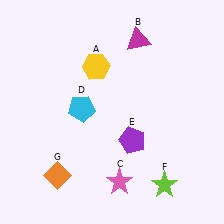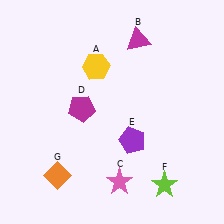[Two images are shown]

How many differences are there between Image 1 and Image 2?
There is 1 difference between the two images.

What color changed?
The pentagon (D) changed from cyan in Image 1 to magenta in Image 2.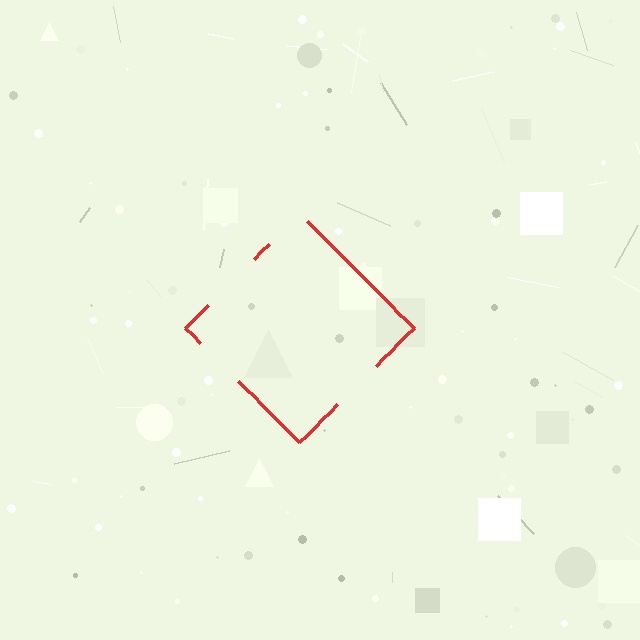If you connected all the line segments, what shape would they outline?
They would outline a diamond.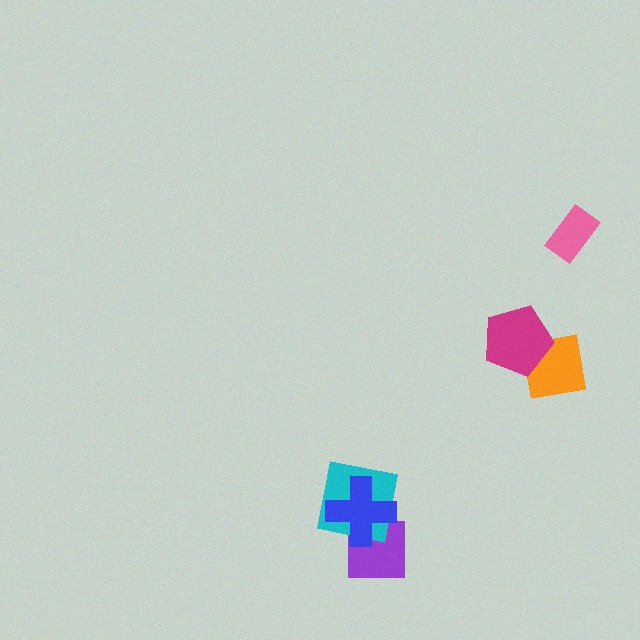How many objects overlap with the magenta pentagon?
1 object overlaps with the magenta pentagon.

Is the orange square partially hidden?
Yes, it is partially covered by another shape.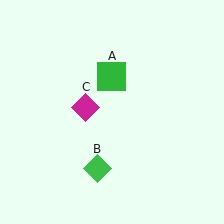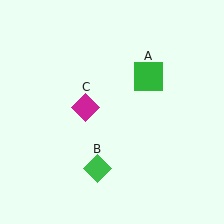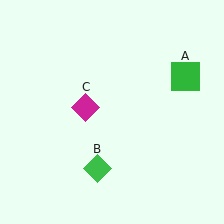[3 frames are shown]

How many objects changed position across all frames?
1 object changed position: green square (object A).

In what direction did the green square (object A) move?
The green square (object A) moved right.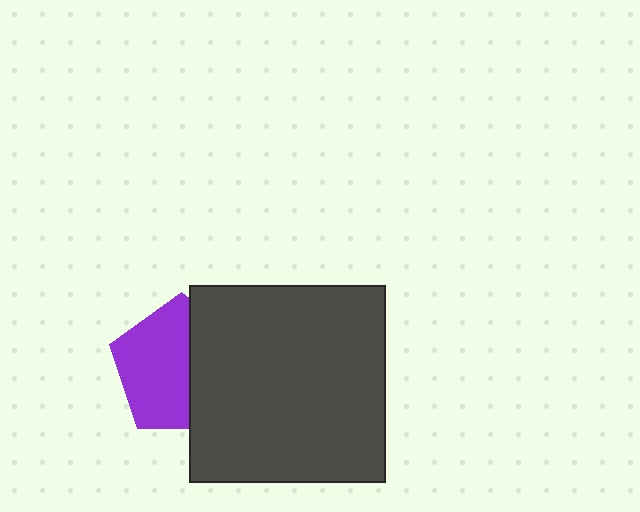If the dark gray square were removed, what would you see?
You would see the complete purple pentagon.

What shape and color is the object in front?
The object in front is a dark gray square.